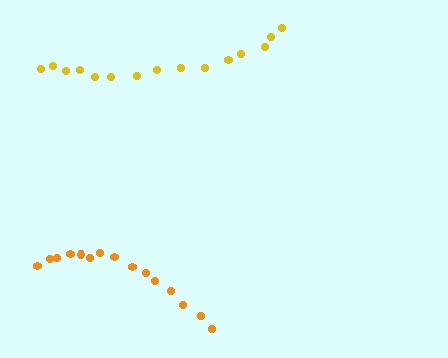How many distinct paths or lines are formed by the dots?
There are 2 distinct paths.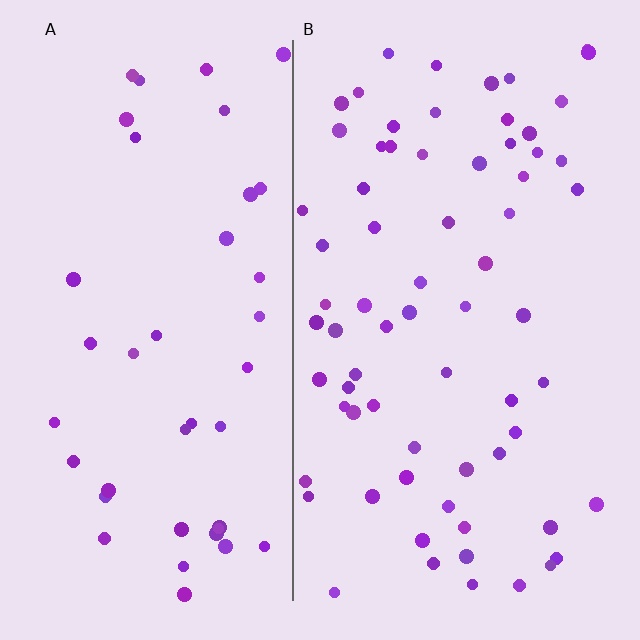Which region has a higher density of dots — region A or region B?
B (the right).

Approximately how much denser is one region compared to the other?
Approximately 1.7× — region B over region A.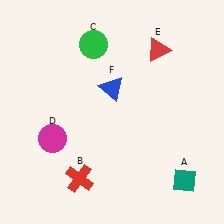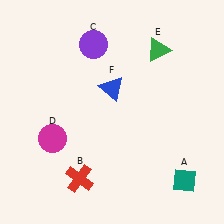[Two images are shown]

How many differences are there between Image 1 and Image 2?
There are 2 differences between the two images.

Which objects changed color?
C changed from green to purple. E changed from red to green.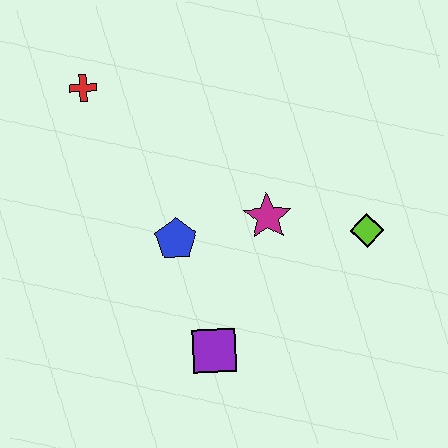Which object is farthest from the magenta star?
The red cross is farthest from the magenta star.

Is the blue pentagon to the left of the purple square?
Yes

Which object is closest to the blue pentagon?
The magenta star is closest to the blue pentagon.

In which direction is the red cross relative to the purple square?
The red cross is above the purple square.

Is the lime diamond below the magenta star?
Yes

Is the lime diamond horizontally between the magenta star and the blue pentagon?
No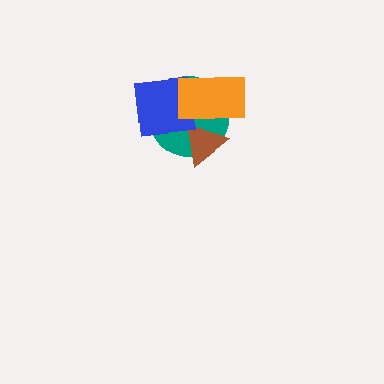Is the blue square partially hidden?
Yes, it is partially covered by another shape.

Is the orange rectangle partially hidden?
No, no other shape covers it.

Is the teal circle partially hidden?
Yes, it is partially covered by another shape.